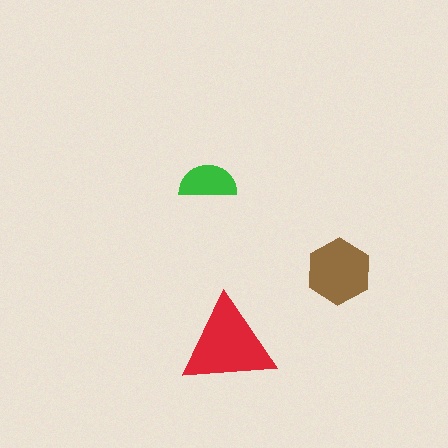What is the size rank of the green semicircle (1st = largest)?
3rd.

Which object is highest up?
The green semicircle is topmost.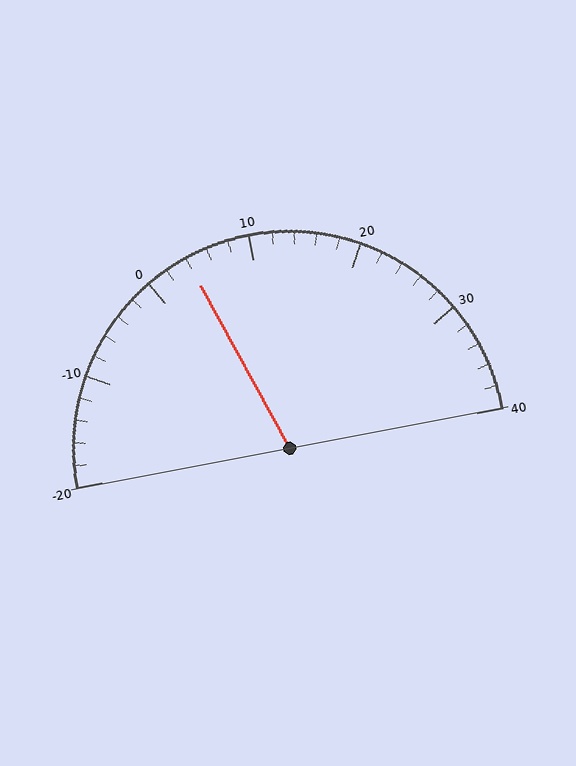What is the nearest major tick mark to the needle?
The nearest major tick mark is 0.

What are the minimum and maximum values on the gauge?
The gauge ranges from -20 to 40.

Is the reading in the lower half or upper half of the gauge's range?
The reading is in the lower half of the range (-20 to 40).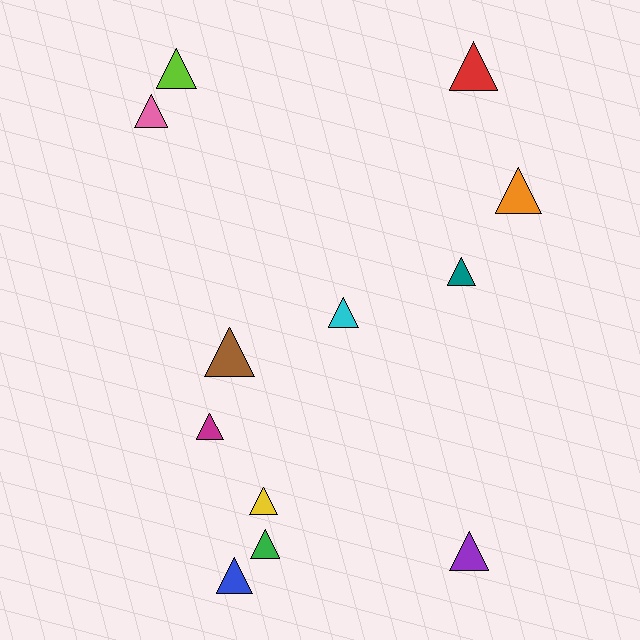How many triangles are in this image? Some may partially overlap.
There are 12 triangles.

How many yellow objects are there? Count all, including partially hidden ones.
There is 1 yellow object.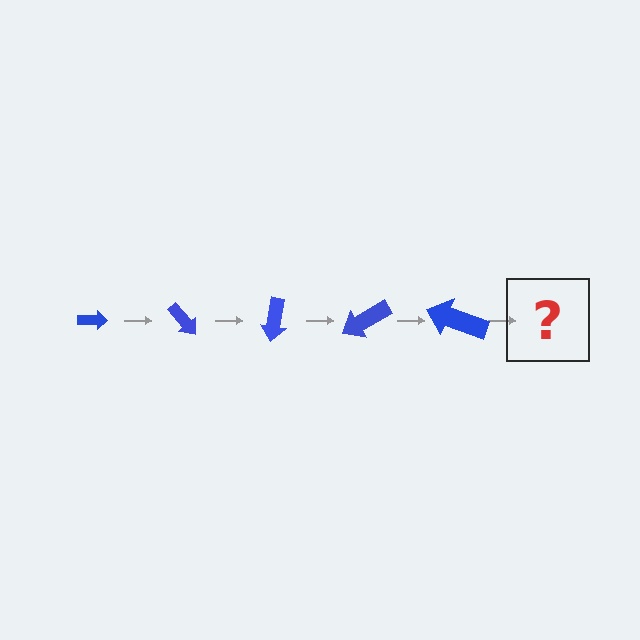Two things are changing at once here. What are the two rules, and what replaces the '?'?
The two rules are that the arrow grows larger each step and it rotates 50 degrees each step. The '?' should be an arrow, larger than the previous one and rotated 250 degrees from the start.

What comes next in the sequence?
The next element should be an arrow, larger than the previous one and rotated 250 degrees from the start.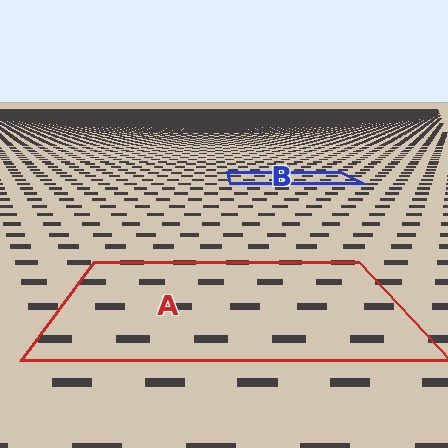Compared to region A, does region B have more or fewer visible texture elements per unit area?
Region B has more texture elements per unit area — they are packed more densely because it is farther away.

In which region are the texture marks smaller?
The texture marks are smaller in region B, because it is farther away.